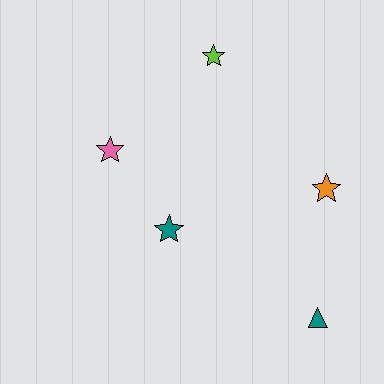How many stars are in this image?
There are 4 stars.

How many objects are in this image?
There are 5 objects.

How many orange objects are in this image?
There is 1 orange object.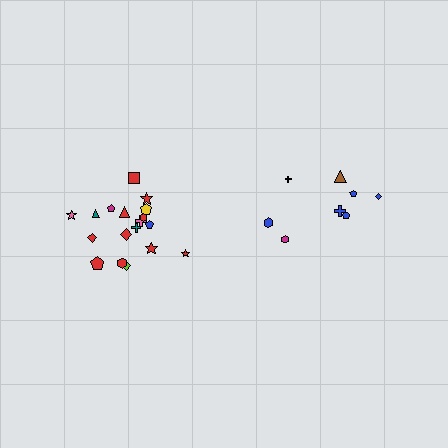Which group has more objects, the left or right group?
The left group.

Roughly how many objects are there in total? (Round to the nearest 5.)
Roughly 25 objects in total.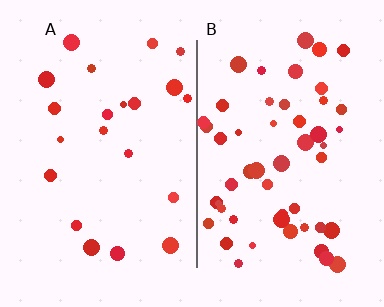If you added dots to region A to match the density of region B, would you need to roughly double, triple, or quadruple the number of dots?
Approximately double.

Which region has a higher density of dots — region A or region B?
B (the right).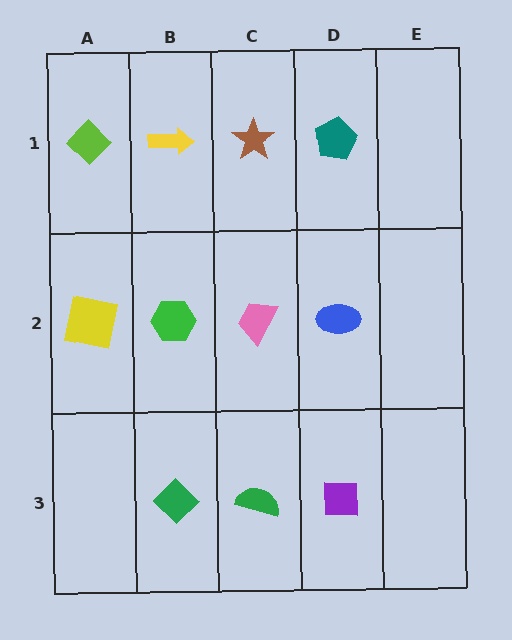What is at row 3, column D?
A purple square.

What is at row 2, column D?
A blue ellipse.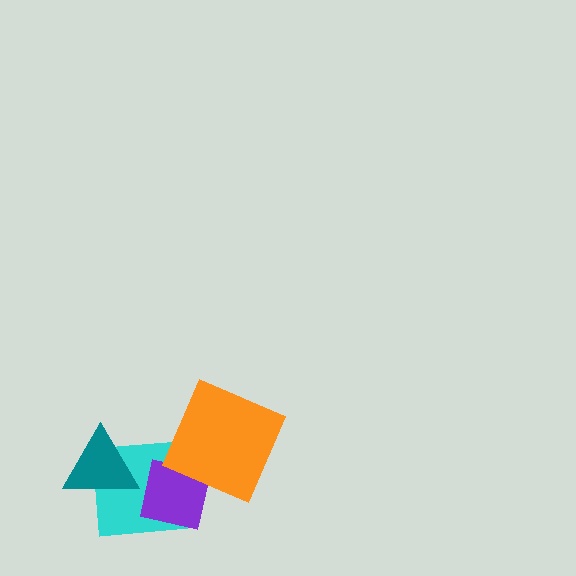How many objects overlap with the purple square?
2 objects overlap with the purple square.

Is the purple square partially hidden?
Yes, it is partially covered by another shape.